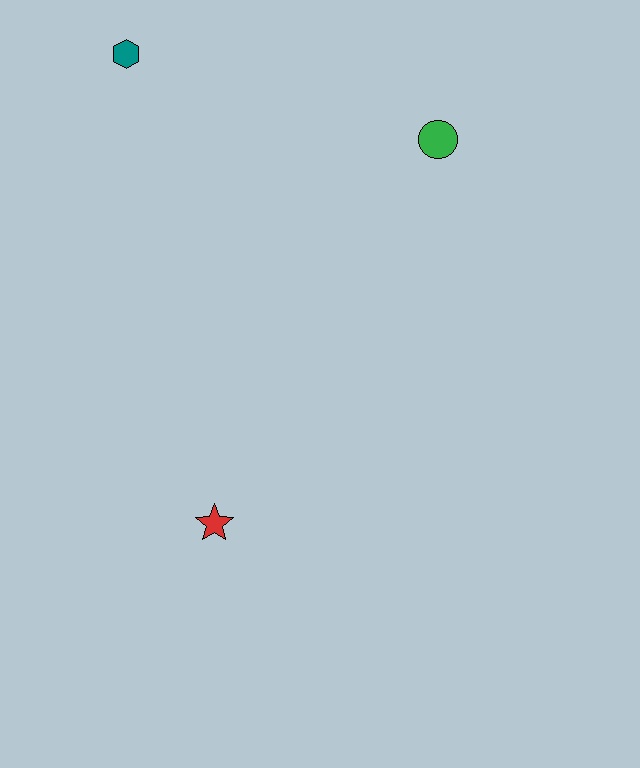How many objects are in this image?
There are 3 objects.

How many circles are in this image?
There is 1 circle.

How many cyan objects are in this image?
There are no cyan objects.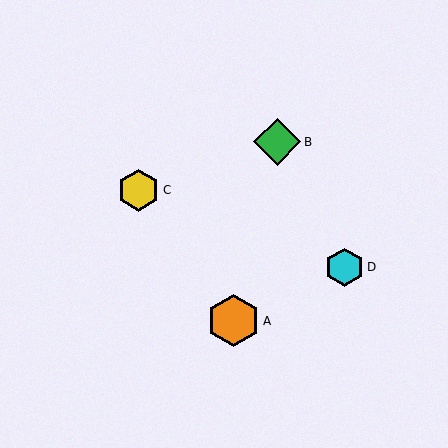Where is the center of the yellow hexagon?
The center of the yellow hexagon is at (139, 190).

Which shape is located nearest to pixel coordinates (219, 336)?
The orange hexagon (labeled A) at (234, 321) is nearest to that location.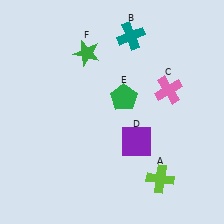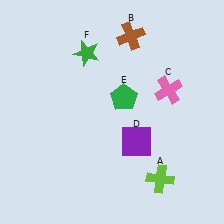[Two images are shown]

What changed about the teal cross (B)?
In Image 1, B is teal. In Image 2, it changed to brown.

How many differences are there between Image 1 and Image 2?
There is 1 difference between the two images.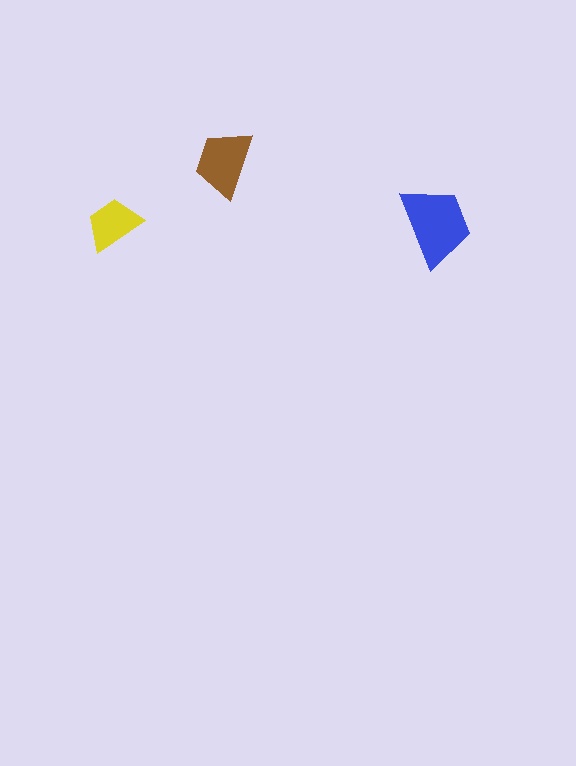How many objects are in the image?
There are 3 objects in the image.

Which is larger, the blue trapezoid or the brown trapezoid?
The blue one.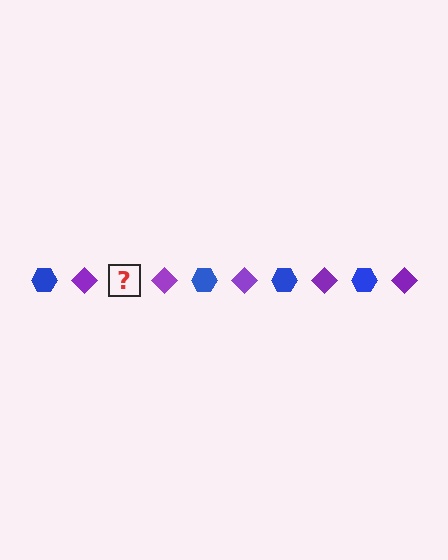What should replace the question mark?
The question mark should be replaced with a blue hexagon.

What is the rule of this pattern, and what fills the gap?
The rule is that the pattern alternates between blue hexagon and purple diamond. The gap should be filled with a blue hexagon.